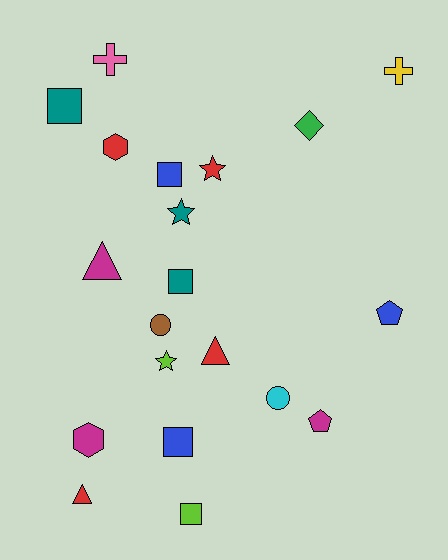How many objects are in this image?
There are 20 objects.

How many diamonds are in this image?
There is 1 diamond.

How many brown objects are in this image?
There is 1 brown object.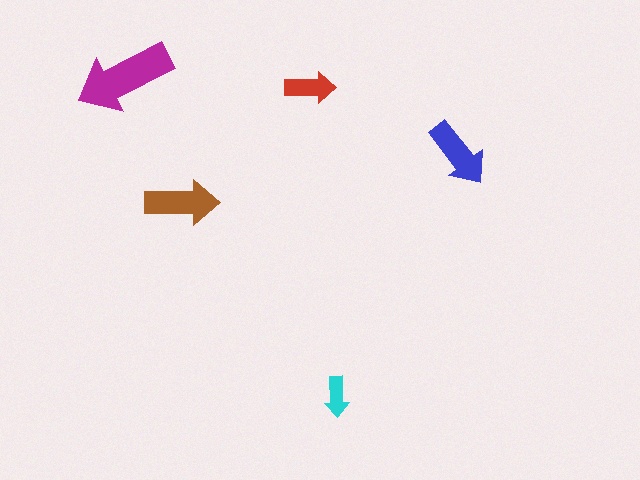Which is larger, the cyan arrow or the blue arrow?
The blue one.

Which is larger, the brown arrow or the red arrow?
The brown one.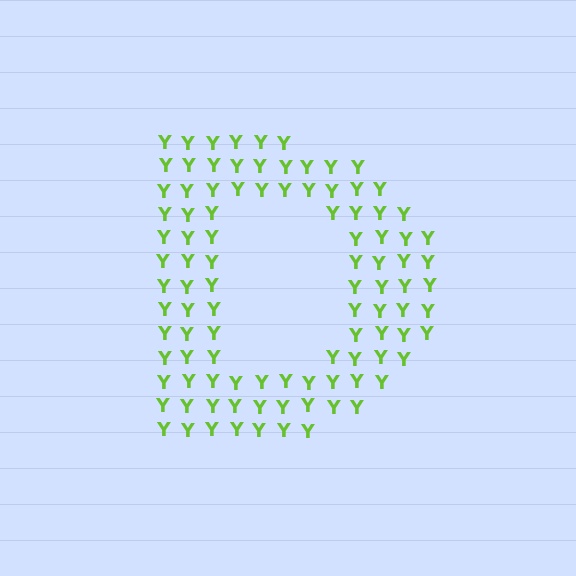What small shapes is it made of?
It is made of small letter Y's.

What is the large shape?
The large shape is the letter D.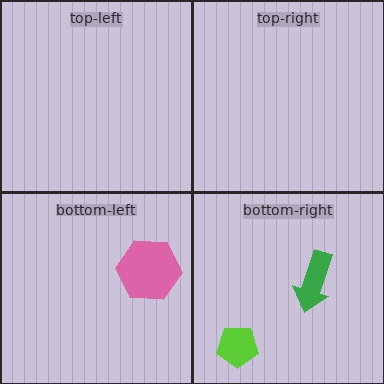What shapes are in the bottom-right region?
The lime pentagon, the green arrow.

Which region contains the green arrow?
The bottom-right region.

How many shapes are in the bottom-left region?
1.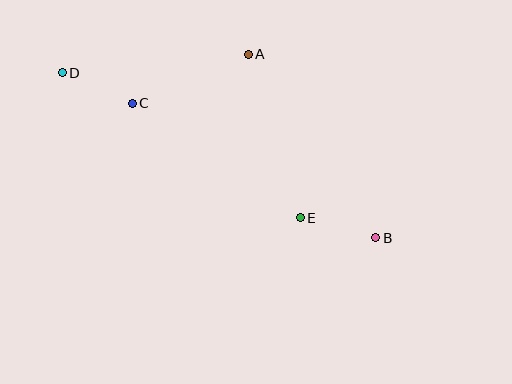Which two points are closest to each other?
Points C and D are closest to each other.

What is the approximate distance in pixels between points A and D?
The distance between A and D is approximately 187 pixels.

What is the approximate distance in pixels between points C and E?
The distance between C and E is approximately 203 pixels.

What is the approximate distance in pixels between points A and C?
The distance between A and C is approximately 126 pixels.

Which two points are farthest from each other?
Points B and D are farthest from each other.